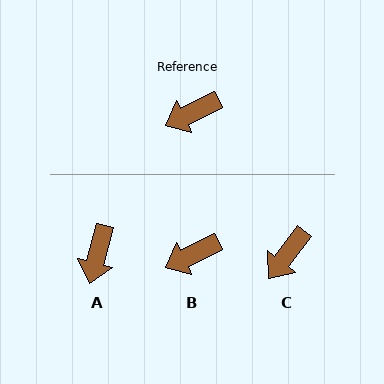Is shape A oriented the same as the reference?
No, it is off by about 49 degrees.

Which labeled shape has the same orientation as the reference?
B.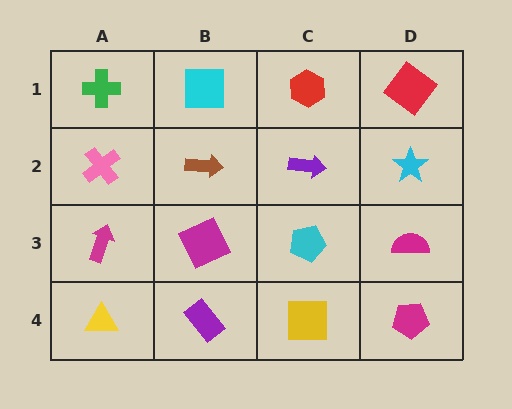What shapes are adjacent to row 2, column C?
A red hexagon (row 1, column C), a cyan pentagon (row 3, column C), a brown arrow (row 2, column B), a cyan star (row 2, column D).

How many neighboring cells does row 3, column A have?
3.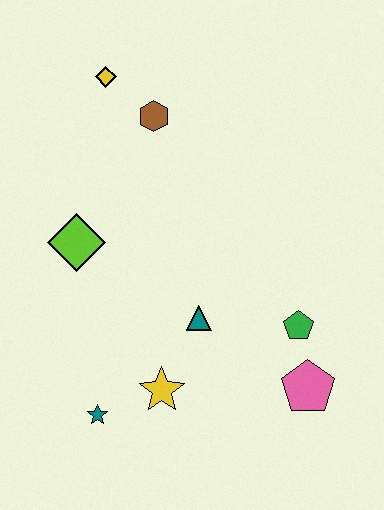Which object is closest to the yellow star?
The teal star is closest to the yellow star.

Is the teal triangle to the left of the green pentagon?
Yes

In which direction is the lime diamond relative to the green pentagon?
The lime diamond is to the left of the green pentagon.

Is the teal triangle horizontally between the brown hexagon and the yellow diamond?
No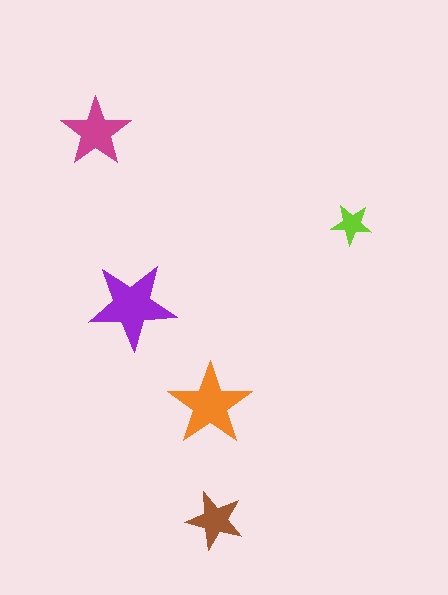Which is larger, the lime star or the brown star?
The brown one.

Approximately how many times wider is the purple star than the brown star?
About 1.5 times wider.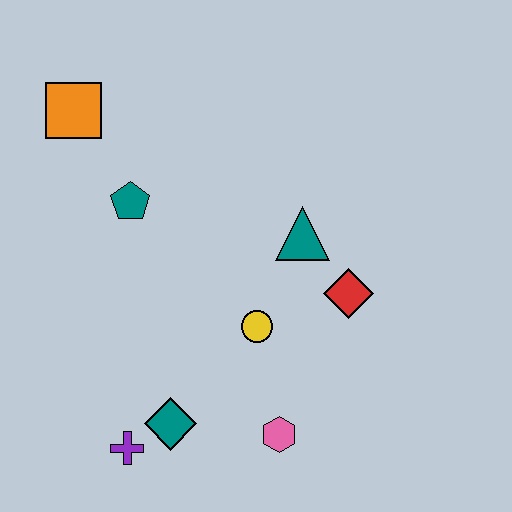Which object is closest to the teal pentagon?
The orange square is closest to the teal pentagon.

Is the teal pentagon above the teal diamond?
Yes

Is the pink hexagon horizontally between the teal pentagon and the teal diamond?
No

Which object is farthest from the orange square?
The pink hexagon is farthest from the orange square.